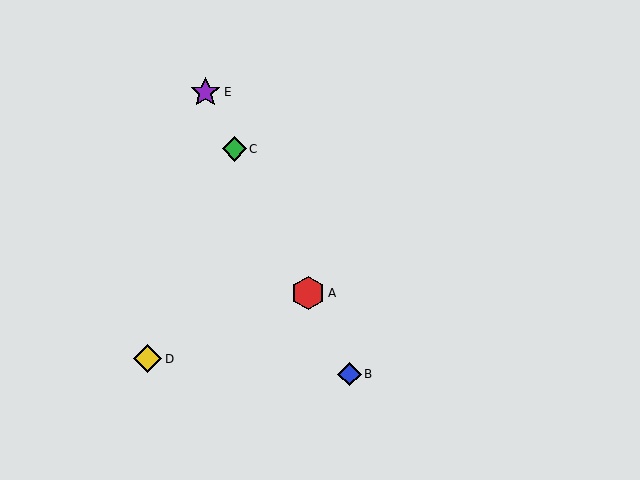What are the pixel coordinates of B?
Object B is at (350, 374).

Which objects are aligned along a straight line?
Objects A, B, C, E are aligned along a straight line.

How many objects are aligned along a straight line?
4 objects (A, B, C, E) are aligned along a straight line.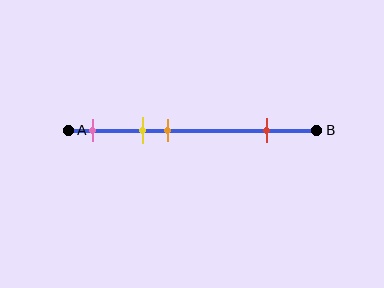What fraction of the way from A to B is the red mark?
The red mark is approximately 80% (0.8) of the way from A to B.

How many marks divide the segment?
There are 4 marks dividing the segment.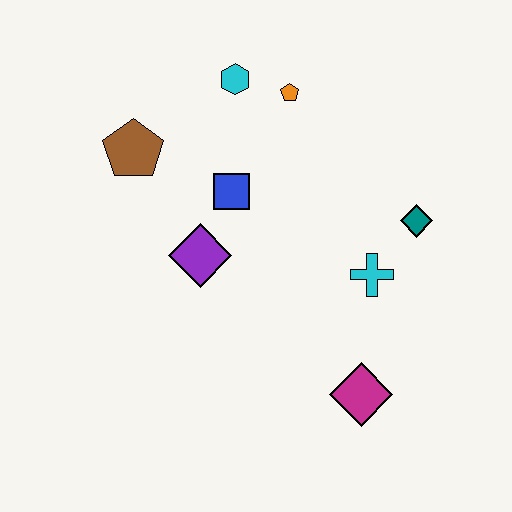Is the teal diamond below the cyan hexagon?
Yes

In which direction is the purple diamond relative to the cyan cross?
The purple diamond is to the left of the cyan cross.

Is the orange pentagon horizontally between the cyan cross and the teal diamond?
No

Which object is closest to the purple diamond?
The blue square is closest to the purple diamond.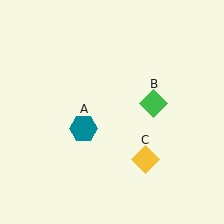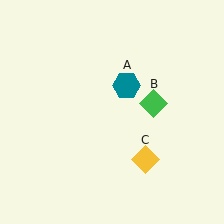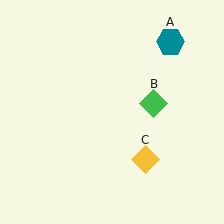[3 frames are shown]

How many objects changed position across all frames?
1 object changed position: teal hexagon (object A).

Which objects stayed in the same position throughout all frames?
Green diamond (object B) and yellow diamond (object C) remained stationary.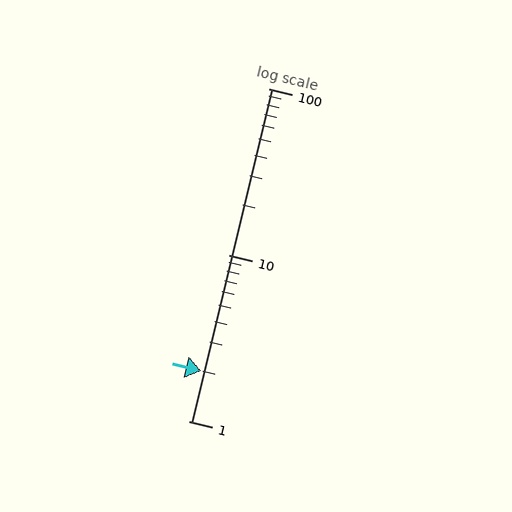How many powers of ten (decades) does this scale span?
The scale spans 2 decades, from 1 to 100.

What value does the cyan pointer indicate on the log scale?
The pointer indicates approximately 2.